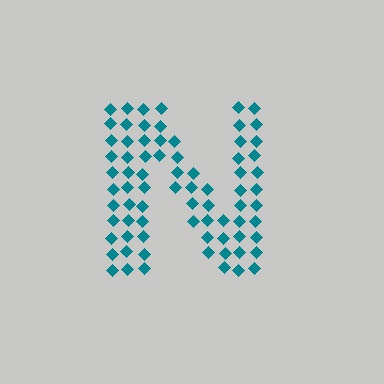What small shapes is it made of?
It is made of small diamonds.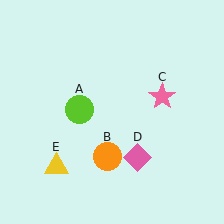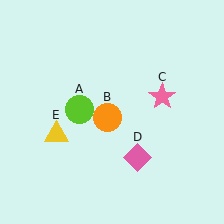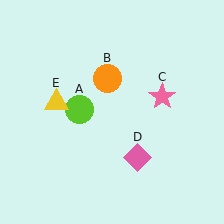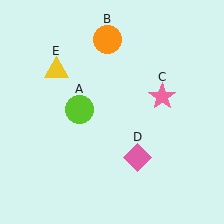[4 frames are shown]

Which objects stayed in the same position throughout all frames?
Lime circle (object A) and pink star (object C) and pink diamond (object D) remained stationary.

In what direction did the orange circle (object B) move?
The orange circle (object B) moved up.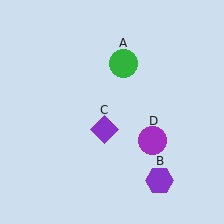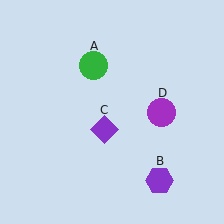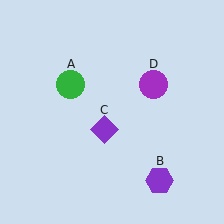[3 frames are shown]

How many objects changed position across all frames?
2 objects changed position: green circle (object A), purple circle (object D).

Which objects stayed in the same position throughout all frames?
Purple hexagon (object B) and purple diamond (object C) remained stationary.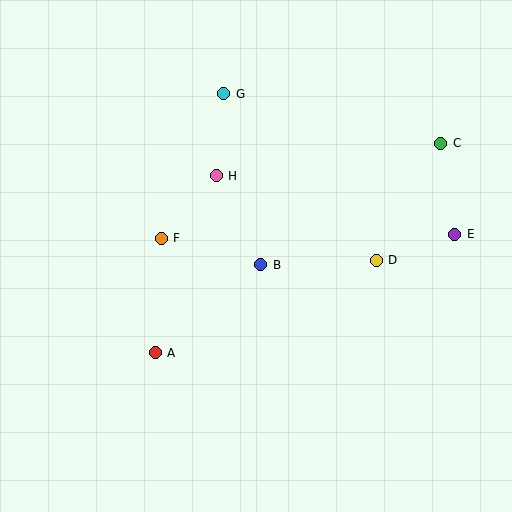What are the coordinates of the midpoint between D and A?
The midpoint between D and A is at (266, 307).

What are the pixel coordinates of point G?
Point G is at (224, 94).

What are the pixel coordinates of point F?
Point F is at (161, 238).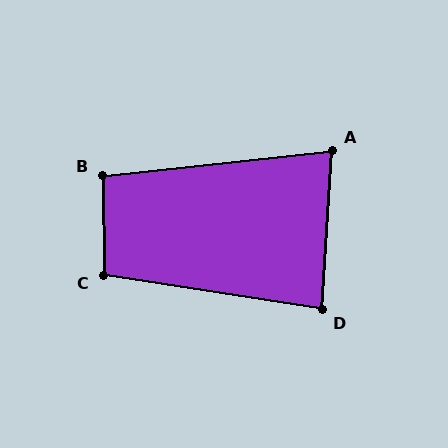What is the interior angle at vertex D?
Approximately 84 degrees (acute).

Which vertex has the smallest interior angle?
A, at approximately 80 degrees.